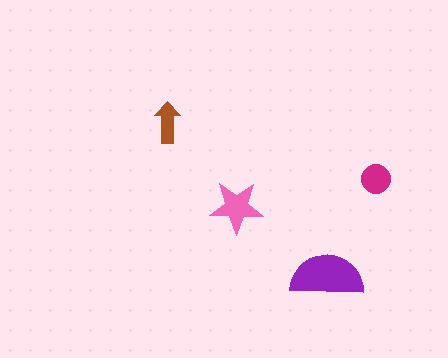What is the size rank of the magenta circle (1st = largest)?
3rd.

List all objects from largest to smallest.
The purple semicircle, the pink star, the magenta circle, the brown arrow.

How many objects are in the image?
There are 4 objects in the image.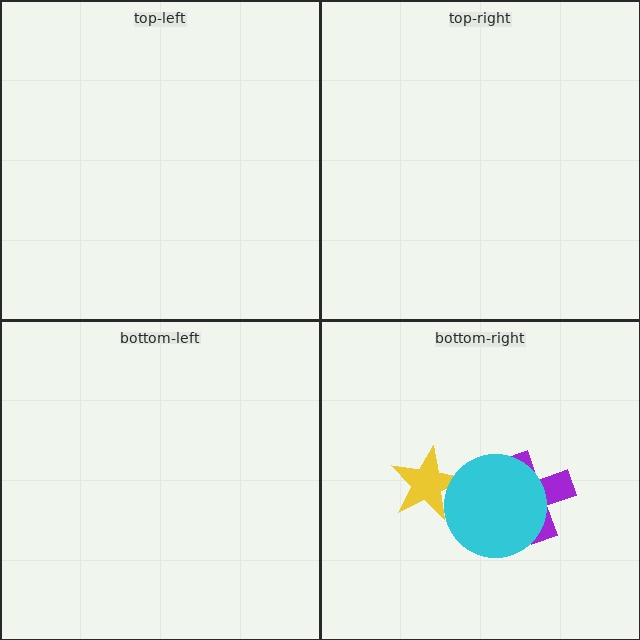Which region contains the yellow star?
The bottom-right region.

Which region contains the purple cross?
The bottom-right region.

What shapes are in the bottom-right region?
The yellow star, the purple cross, the cyan circle.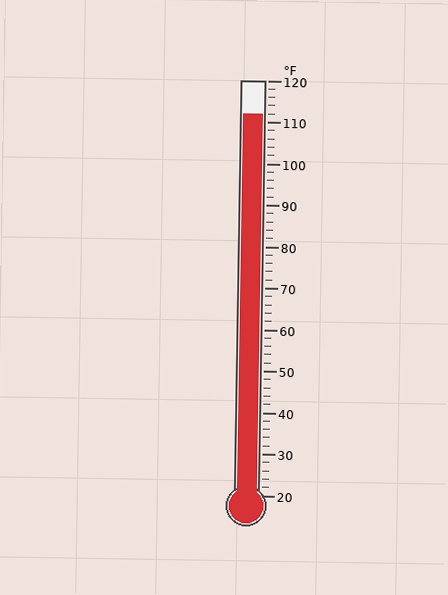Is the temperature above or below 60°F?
The temperature is above 60°F.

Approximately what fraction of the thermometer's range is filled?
The thermometer is filled to approximately 90% of its range.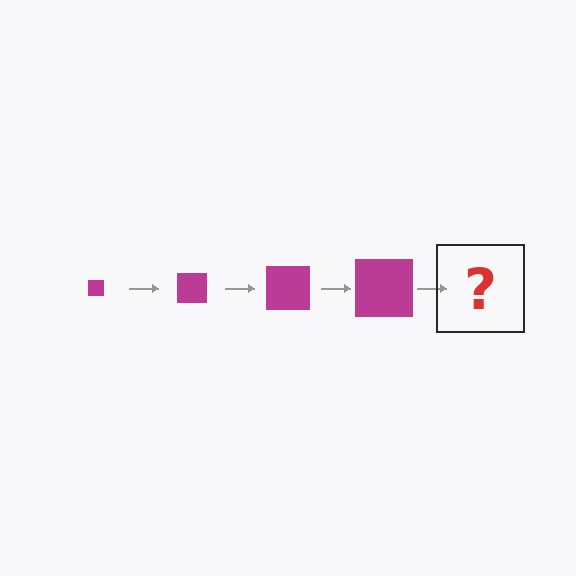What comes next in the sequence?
The next element should be a magenta square, larger than the previous one.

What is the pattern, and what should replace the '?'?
The pattern is that the square gets progressively larger each step. The '?' should be a magenta square, larger than the previous one.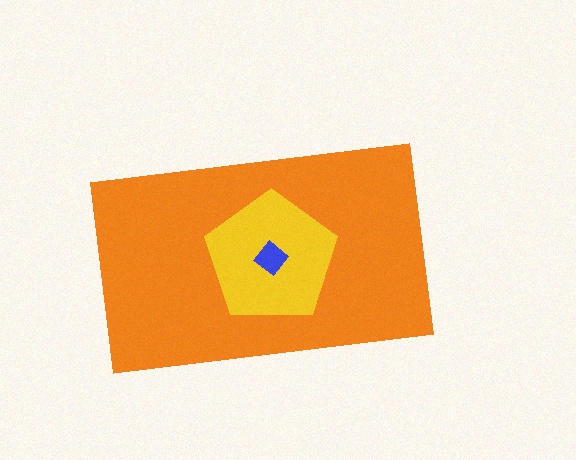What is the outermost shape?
The orange rectangle.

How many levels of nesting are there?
3.